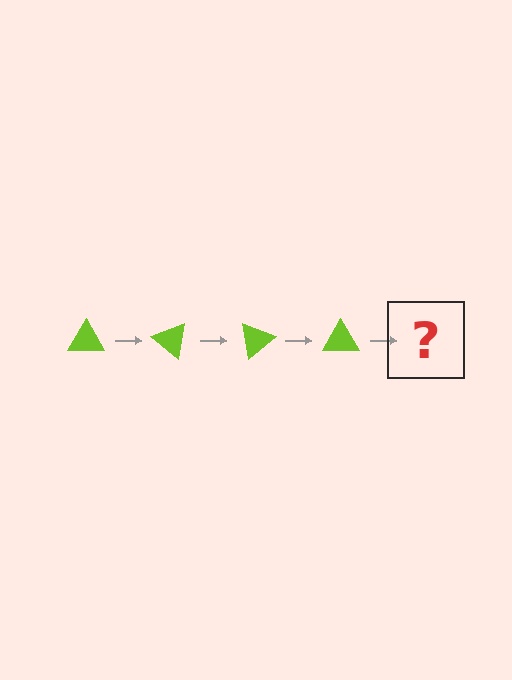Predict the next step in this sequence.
The next step is a lime triangle rotated 160 degrees.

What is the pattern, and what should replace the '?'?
The pattern is that the triangle rotates 40 degrees each step. The '?' should be a lime triangle rotated 160 degrees.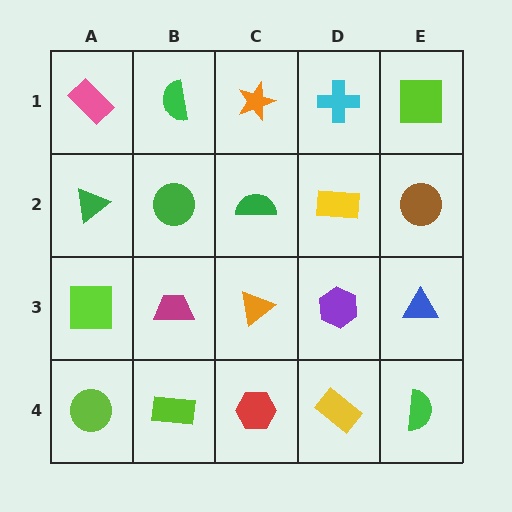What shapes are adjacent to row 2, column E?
A lime square (row 1, column E), a blue triangle (row 3, column E), a yellow rectangle (row 2, column D).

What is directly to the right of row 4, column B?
A red hexagon.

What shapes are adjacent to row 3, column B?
A green circle (row 2, column B), a lime rectangle (row 4, column B), a lime square (row 3, column A), an orange triangle (row 3, column C).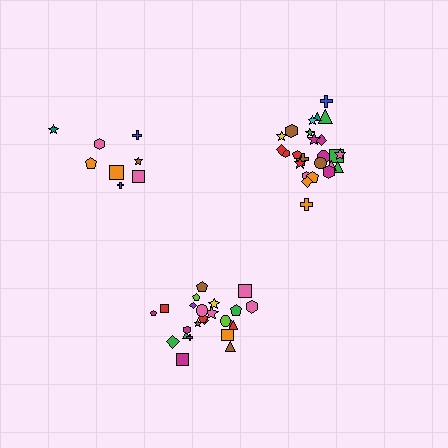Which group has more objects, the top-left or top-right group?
The top-right group.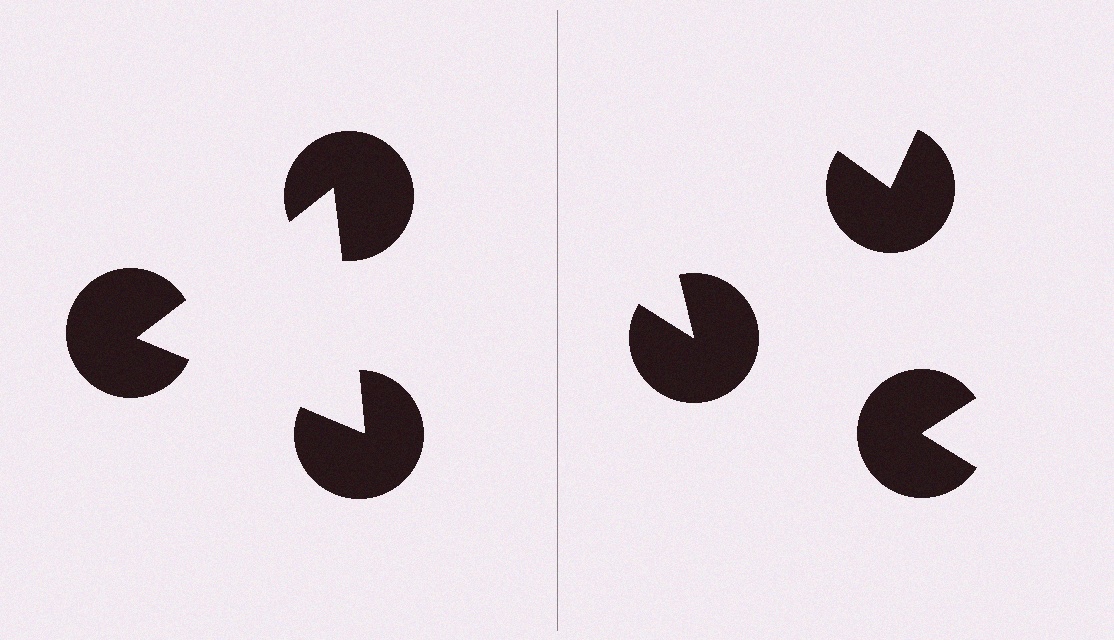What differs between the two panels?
The pac-man discs are positioned identically on both sides; only the wedge orientations differ. On the left they align to a triangle; on the right they are misaligned.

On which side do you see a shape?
An illusory triangle appears on the left side. On the right side the wedge cuts are rotated, so no coherent shape forms.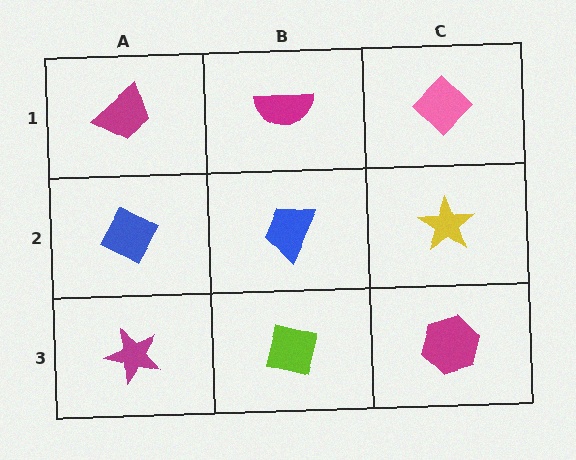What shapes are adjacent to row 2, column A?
A magenta trapezoid (row 1, column A), a magenta star (row 3, column A), a blue trapezoid (row 2, column B).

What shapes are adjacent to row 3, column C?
A yellow star (row 2, column C), a lime square (row 3, column B).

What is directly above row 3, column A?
A blue diamond.